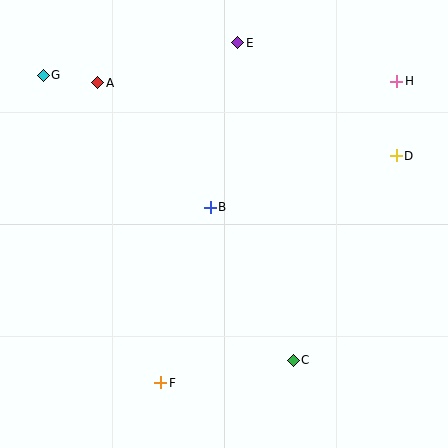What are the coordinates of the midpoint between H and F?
The midpoint between H and F is at (279, 232).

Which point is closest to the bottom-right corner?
Point C is closest to the bottom-right corner.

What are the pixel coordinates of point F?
Point F is at (161, 383).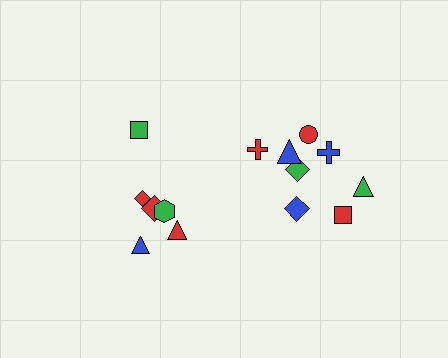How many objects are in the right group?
There are 8 objects.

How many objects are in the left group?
There are 6 objects.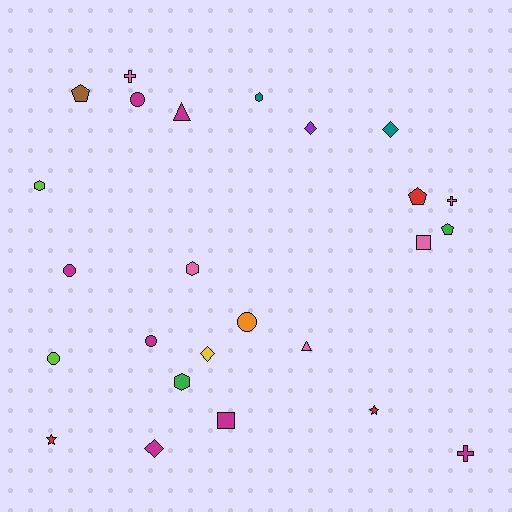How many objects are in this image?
There are 25 objects.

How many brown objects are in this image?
There is 1 brown object.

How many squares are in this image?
There are 2 squares.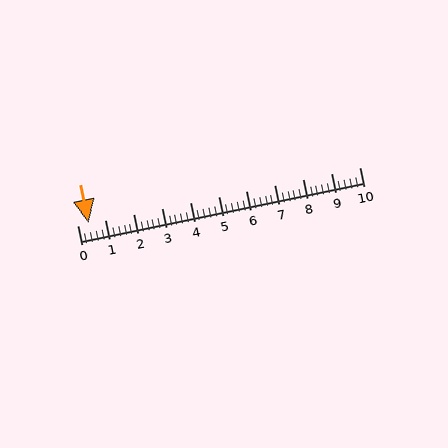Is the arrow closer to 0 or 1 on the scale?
The arrow is closer to 0.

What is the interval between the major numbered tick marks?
The major tick marks are spaced 1 units apart.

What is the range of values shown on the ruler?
The ruler shows values from 0 to 10.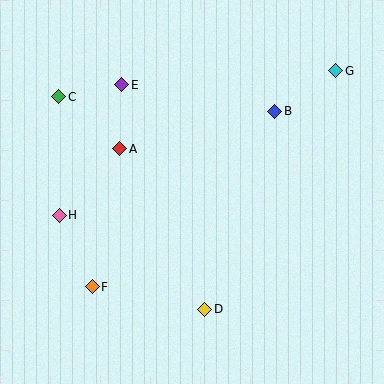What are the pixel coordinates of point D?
Point D is at (205, 309).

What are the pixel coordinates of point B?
Point B is at (275, 111).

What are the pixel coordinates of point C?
Point C is at (59, 97).